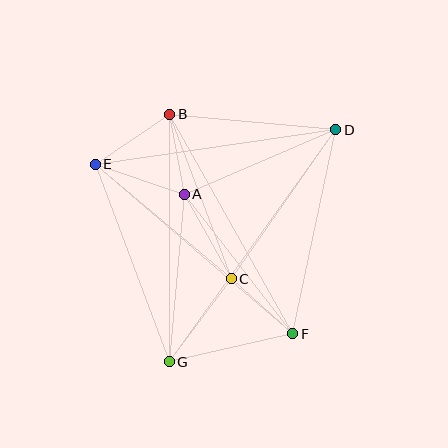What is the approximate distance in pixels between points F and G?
The distance between F and G is approximately 126 pixels.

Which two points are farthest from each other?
Points D and G are farthest from each other.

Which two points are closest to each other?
Points A and B are closest to each other.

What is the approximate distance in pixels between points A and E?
The distance between A and E is approximately 94 pixels.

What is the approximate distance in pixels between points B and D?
The distance between B and D is approximately 167 pixels.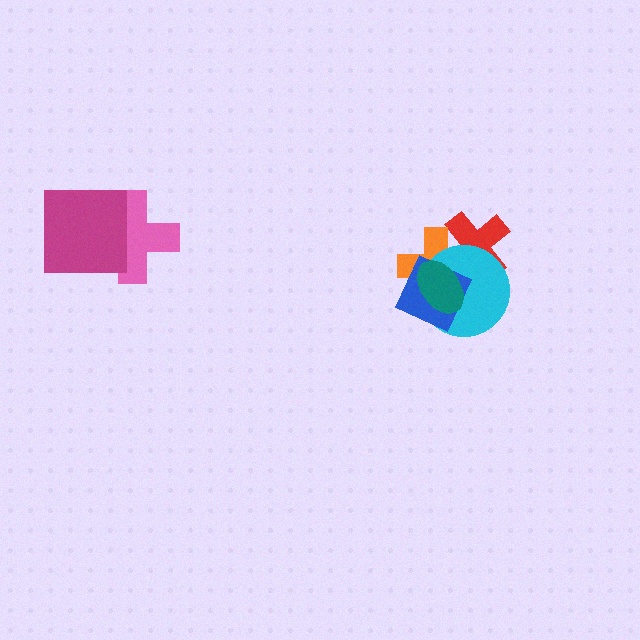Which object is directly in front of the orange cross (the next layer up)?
The cyan circle is directly in front of the orange cross.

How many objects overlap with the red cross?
4 objects overlap with the red cross.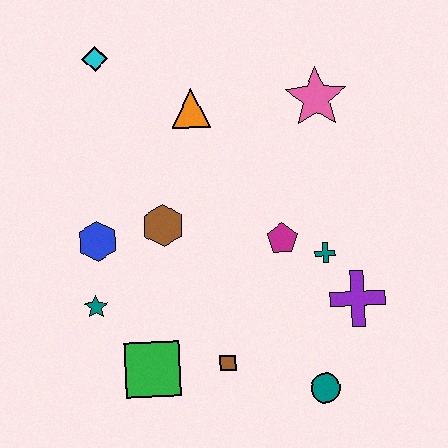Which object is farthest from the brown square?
The cyan diamond is farthest from the brown square.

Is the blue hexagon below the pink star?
Yes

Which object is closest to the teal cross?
The magenta pentagon is closest to the teal cross.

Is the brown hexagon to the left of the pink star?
Yes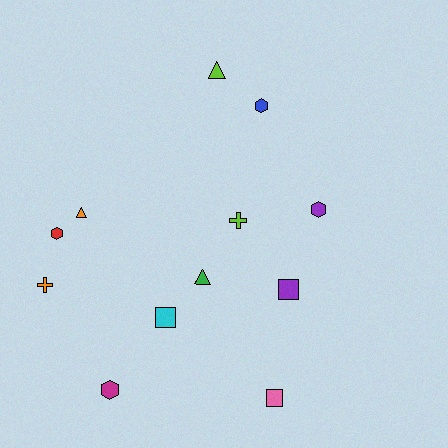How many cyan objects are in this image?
There is 1 cyan object.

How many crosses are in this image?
There are 2 crosses.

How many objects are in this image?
There are 12 objects.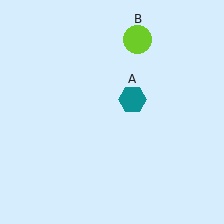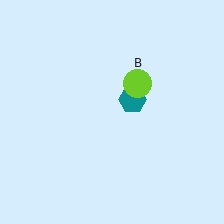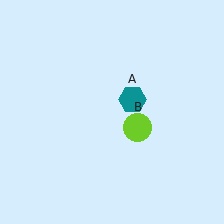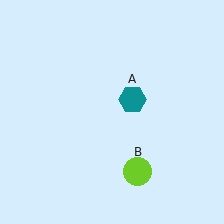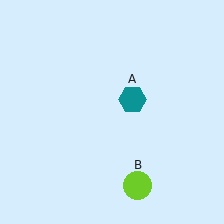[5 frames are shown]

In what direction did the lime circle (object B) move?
The lime circle (object B) moved down.